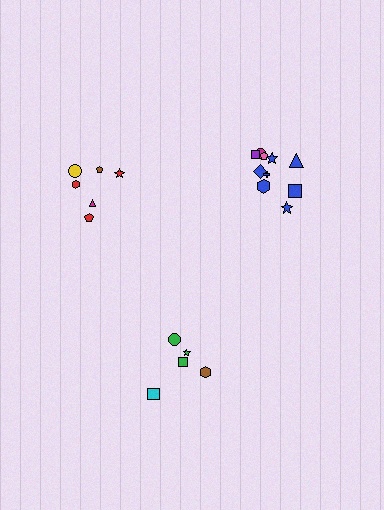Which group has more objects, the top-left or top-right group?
The top-right group.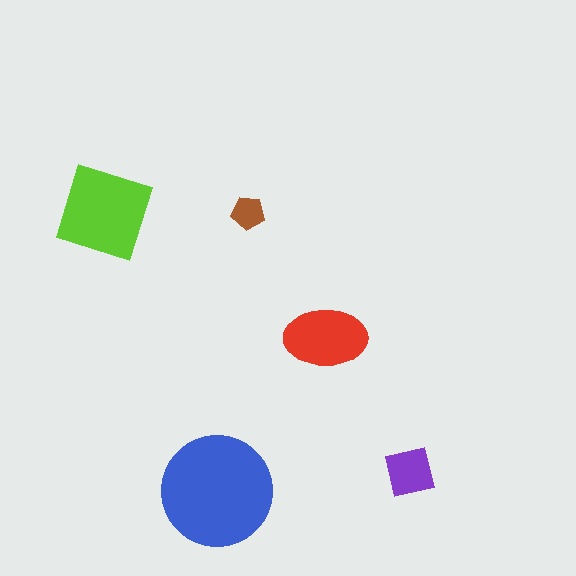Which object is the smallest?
The brown pentagon.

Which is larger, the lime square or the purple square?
The lime square.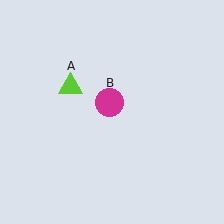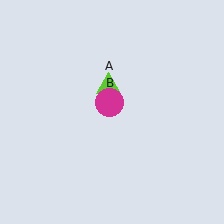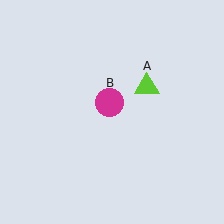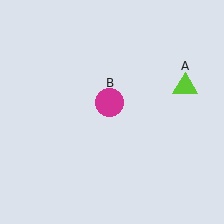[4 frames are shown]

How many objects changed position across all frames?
1 object changed position: lime triangle (object A).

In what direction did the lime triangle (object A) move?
The lime triangle (object A) moved right.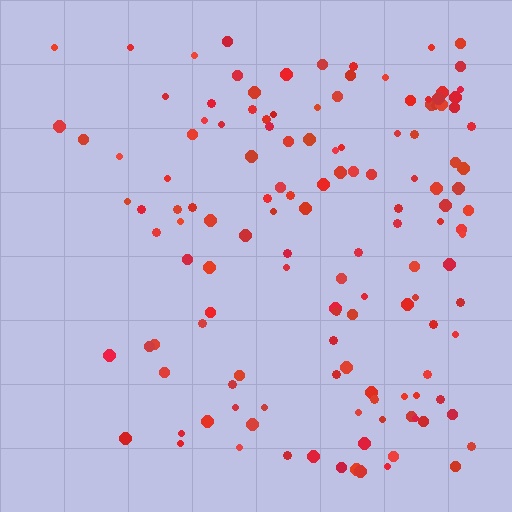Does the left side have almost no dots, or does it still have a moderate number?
Still a moderate number, just noticeably fewer than the right.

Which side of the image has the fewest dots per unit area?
The left.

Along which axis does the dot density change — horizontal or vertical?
Horizontal.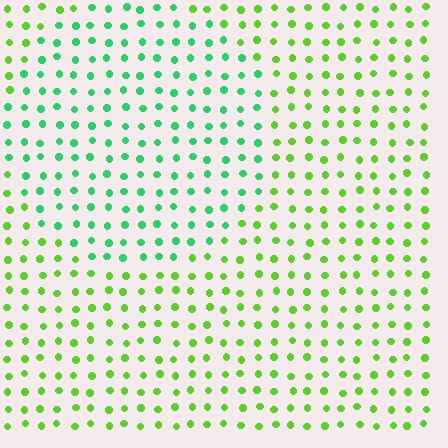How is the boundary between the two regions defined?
The boundary is defined purely by a slight shift in hue (about 40 degrees). Spacing, size, and orientation are identical on both sides.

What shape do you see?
I see a circle.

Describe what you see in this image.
The image is filled with small lime elements in a uniform arrangement. A circle-shaped region is visible where the elements are tinted to a slightly different hue, forming a subtle color boundary.